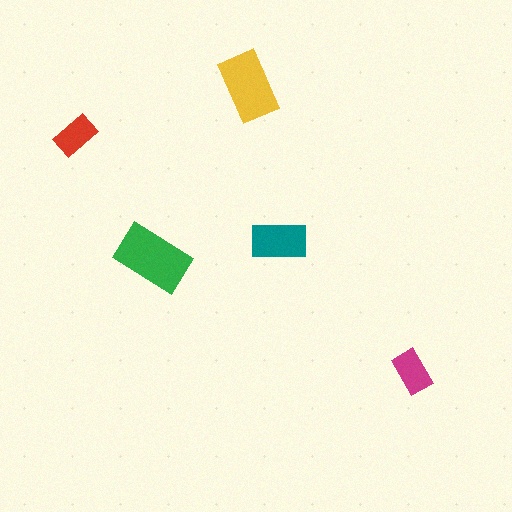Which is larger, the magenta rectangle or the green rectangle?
The green one.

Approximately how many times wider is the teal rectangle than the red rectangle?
About 1.5 times wider.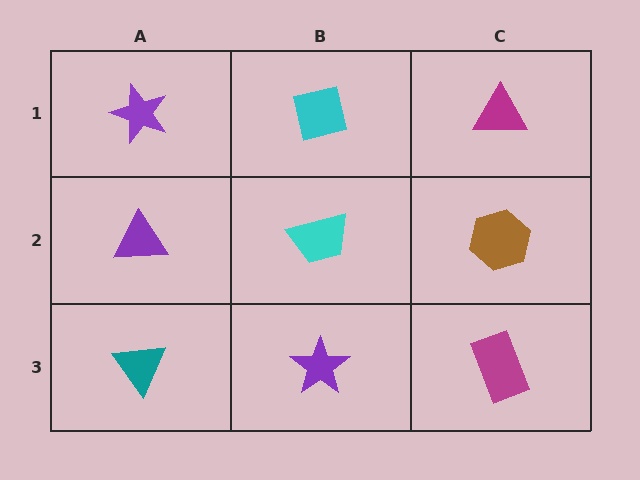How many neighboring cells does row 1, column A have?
2.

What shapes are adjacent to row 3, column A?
A purple triangle (row 2, column A), a purple star (row 3, column B).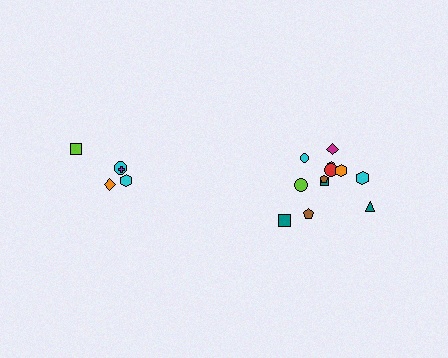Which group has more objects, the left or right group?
The right group.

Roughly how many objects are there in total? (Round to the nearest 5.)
Roughly 15 objects in total.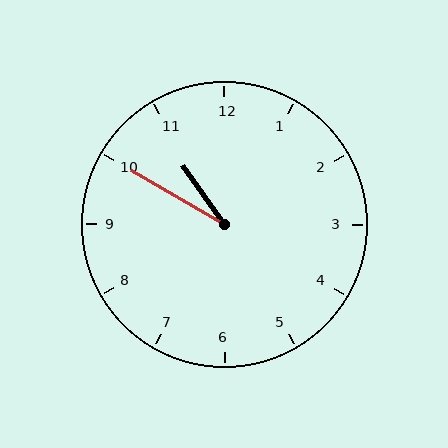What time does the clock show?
10:50.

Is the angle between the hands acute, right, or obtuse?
It is acute.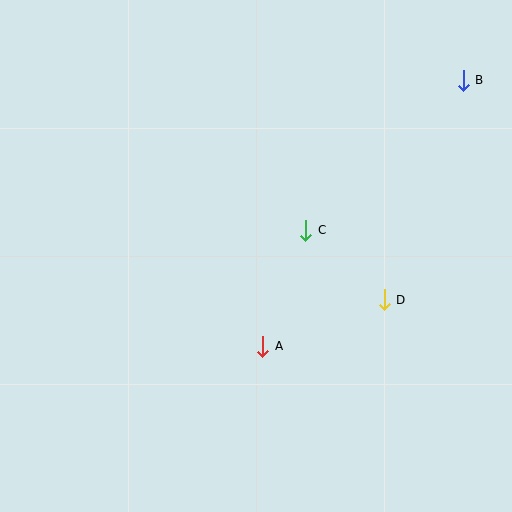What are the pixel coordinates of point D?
Point D is at (384, 300).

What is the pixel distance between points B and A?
The distance between B and A is 333 pixels.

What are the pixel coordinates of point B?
Point B is at (463, 80).